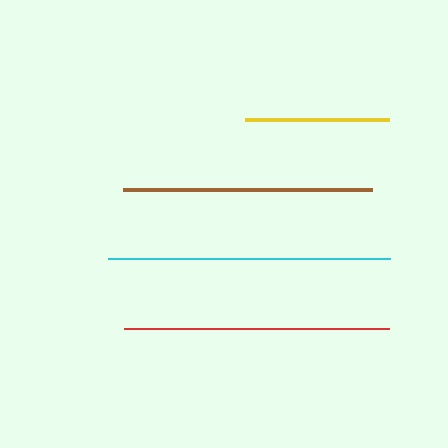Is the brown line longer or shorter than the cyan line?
The cyan line is longer than the brown line.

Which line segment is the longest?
The cyan line is the longest at approximately 281 pixels.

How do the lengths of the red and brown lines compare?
The red and brown lines are approximately the same length.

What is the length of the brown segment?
The brown segment is approximately 249 pixels long.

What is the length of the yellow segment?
The yellow segment is approximately 144 pixels long.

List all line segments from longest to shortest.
From longest to shortest: cyan, red, brown, yellow.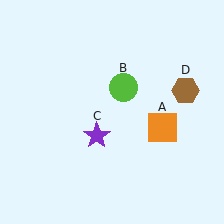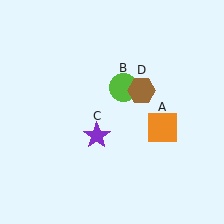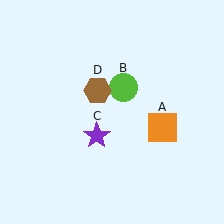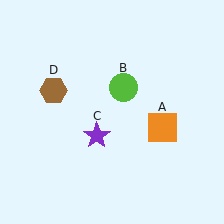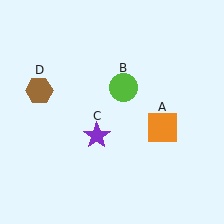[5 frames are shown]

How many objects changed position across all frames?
1 object changed position: brown hexagon (object D).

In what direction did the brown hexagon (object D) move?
The brown hexagon (object D) moved left.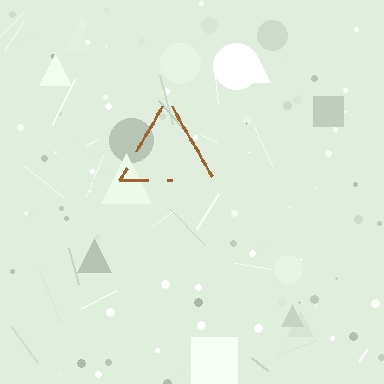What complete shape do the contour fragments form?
The contour fragments form a triangle.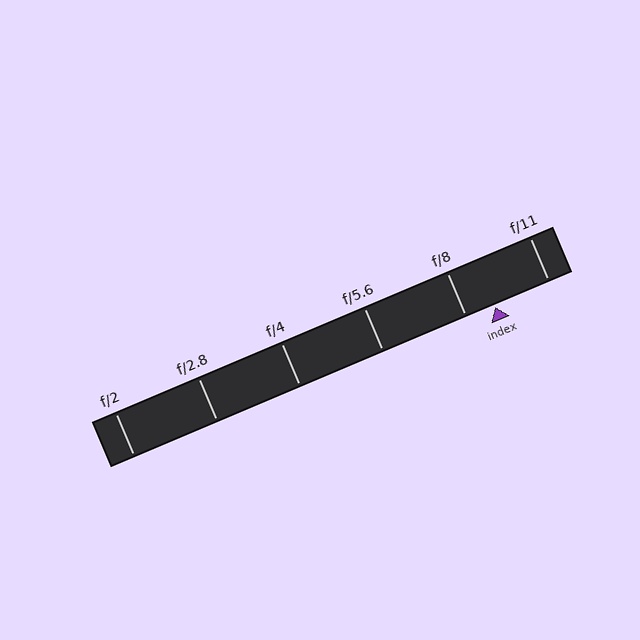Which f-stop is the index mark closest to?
The index mark is closest to f/8.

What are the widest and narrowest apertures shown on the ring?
The widest aperture shown is f/2 and the narrowest is f/11.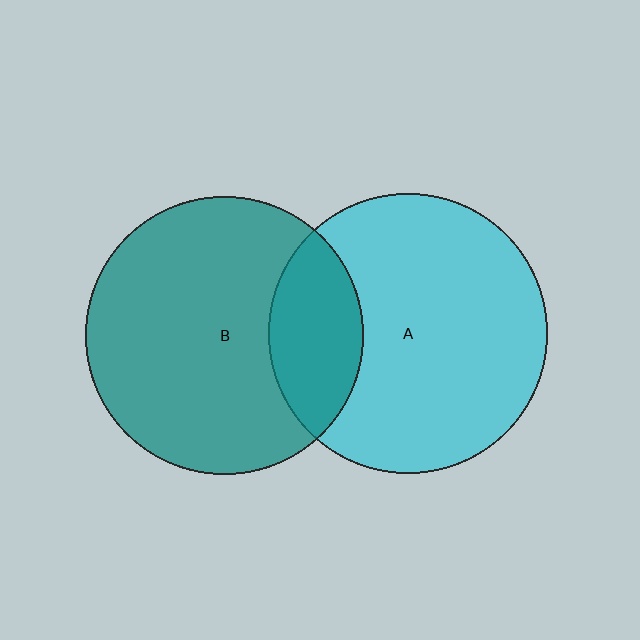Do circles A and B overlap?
Yes.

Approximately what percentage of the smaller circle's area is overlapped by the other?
Approximately 25%.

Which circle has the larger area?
Circle A (cyan).